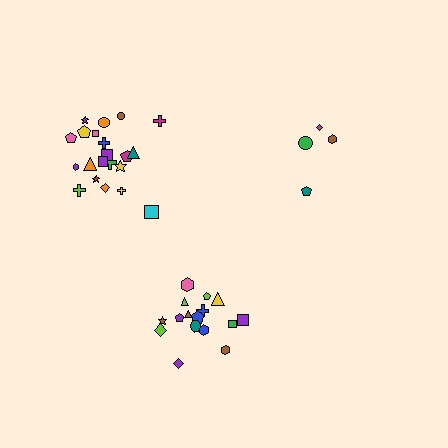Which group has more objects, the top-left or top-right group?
The top-left group.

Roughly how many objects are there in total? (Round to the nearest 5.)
Roughly 45 objects in total.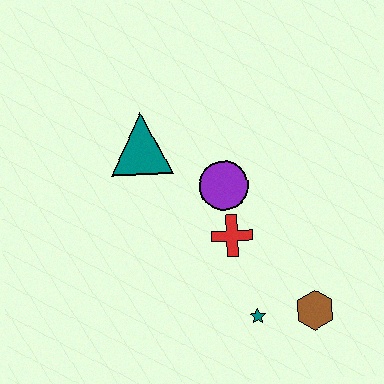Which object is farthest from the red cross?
The teal triangle is farthest from the red cross.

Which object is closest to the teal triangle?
The purple circle is closest to the teal triangle.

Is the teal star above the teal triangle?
No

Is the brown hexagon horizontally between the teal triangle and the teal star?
No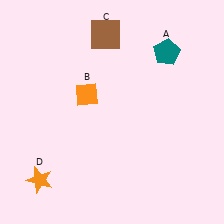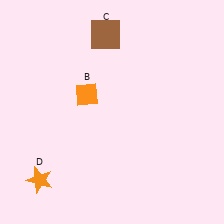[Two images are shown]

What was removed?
The teal pentagon (A) was removed in Image 2.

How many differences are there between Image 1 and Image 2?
There is 1 difference between the two images.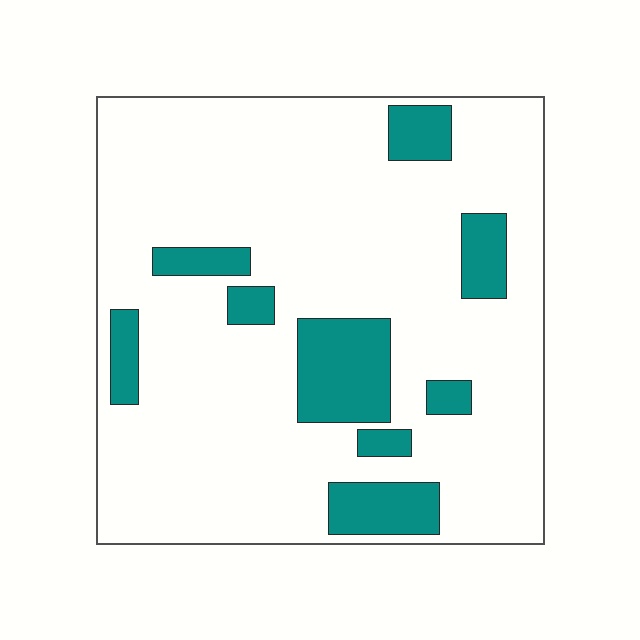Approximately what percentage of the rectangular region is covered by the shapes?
Approximately 15%.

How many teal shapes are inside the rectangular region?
9.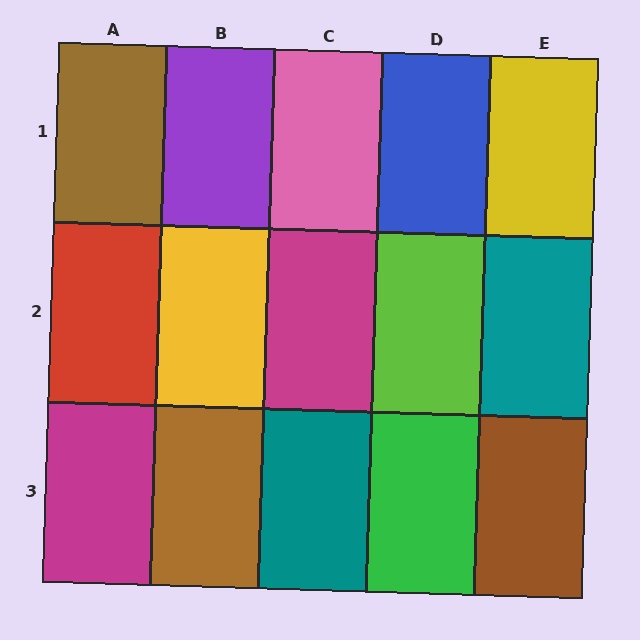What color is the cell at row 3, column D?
Green.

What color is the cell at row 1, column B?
Purple.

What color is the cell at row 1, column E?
Yellow.